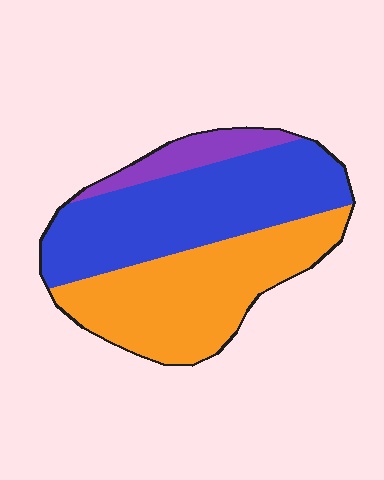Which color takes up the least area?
Purple, at roughly 10%.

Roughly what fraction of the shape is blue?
Blue covers roughly 45% of the shape.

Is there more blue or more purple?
Blue.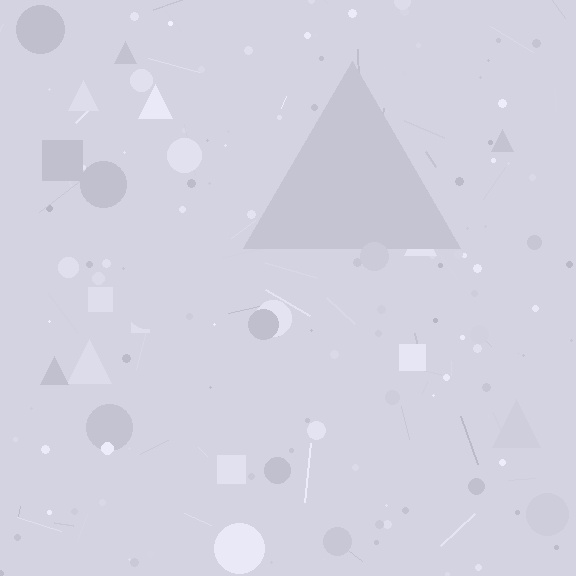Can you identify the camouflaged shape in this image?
The camouflaged shape is a triangle.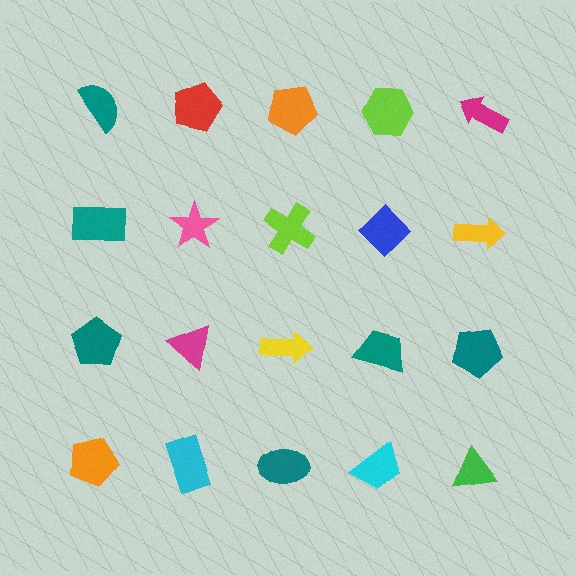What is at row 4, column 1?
An orange pentagon.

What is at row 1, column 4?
A lime hexagon.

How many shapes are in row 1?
5 shapes.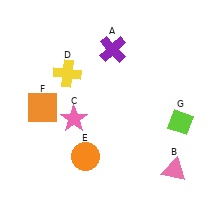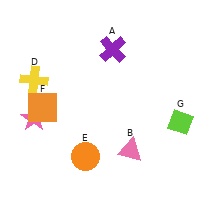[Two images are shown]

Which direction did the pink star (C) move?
The pink star (C) moved left.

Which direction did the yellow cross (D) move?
The yellow cross (D) moved left.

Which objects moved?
The objects that moved are: the pink triangle (B), the pink star (C), the yellow cross (D).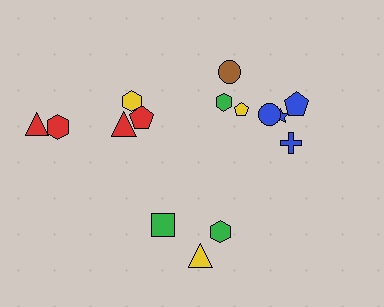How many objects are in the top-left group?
There are 5 objects.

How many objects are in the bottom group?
There are 3 objects.